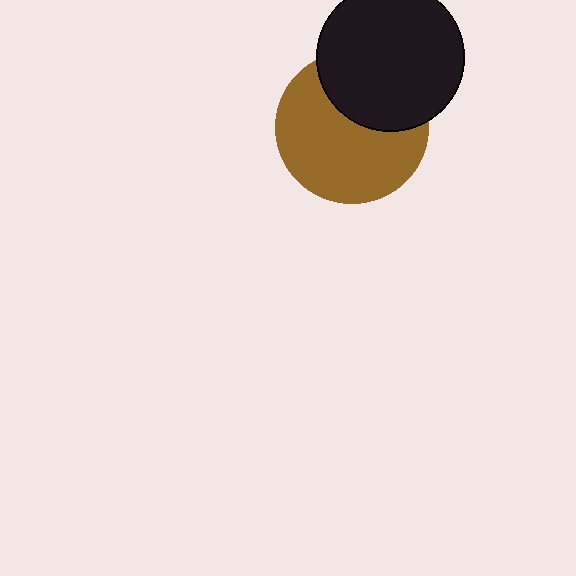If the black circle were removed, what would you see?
You would see the complete brown circle.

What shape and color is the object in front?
The object in front is a black circle.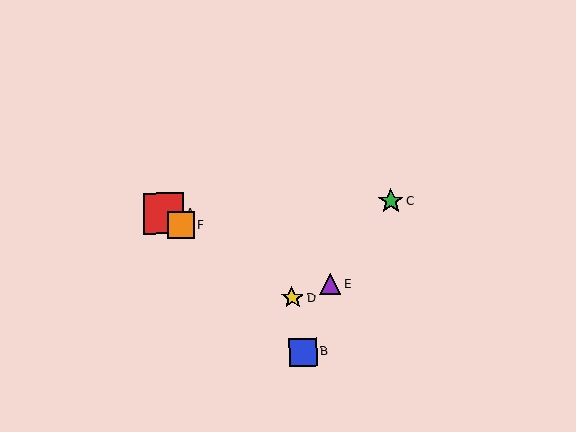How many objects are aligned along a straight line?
3 objects (A, D, F) are aligned along a straight line.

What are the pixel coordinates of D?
Object D is at (292, 298).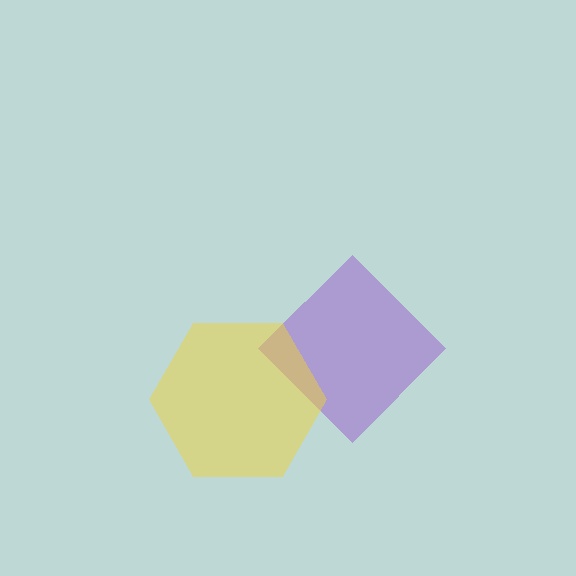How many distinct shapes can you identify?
There are 2 distinct shapes: a purple diamond, a yellow hexagon.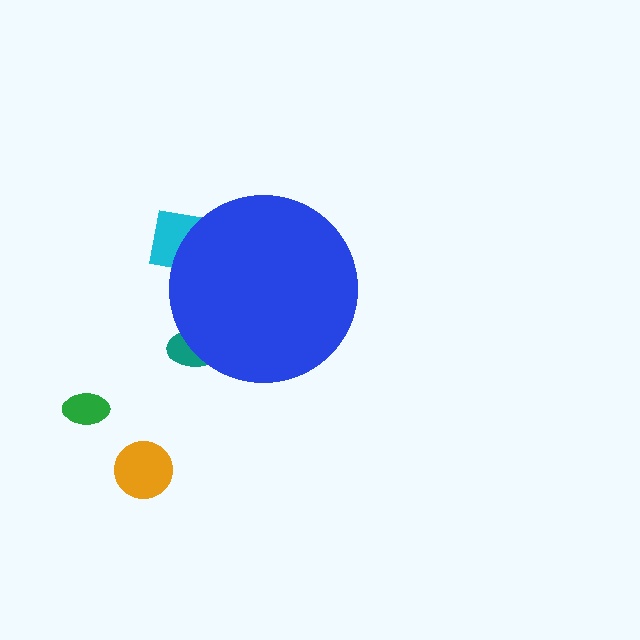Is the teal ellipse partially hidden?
Yes, the teal ellipse is partially hidden behind the blue circle.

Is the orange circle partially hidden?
No, the orange circle is fully visible.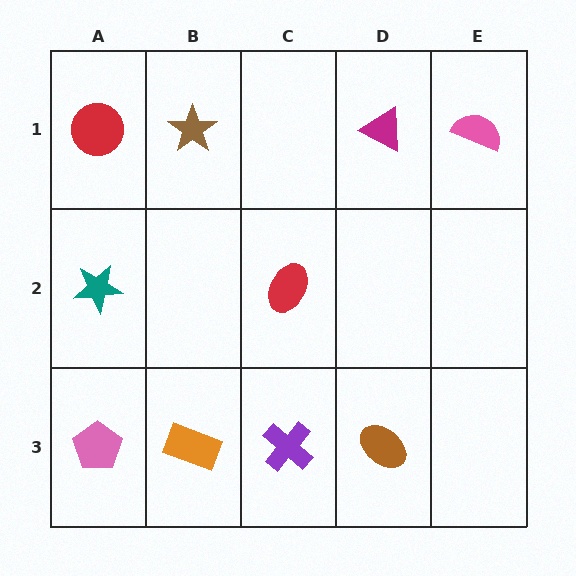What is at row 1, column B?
A brown star.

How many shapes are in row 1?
4 shapes.